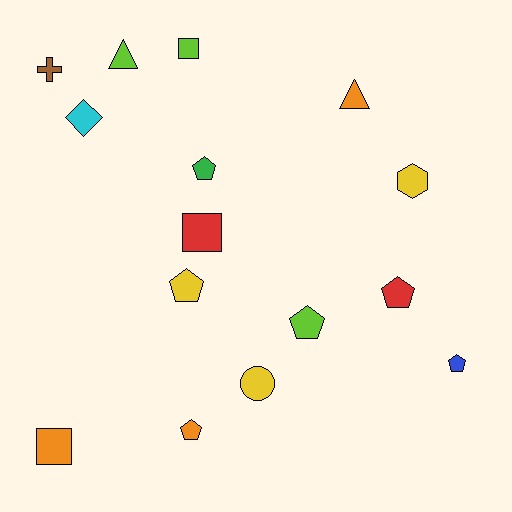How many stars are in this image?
There are no stars.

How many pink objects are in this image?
There are no pink objects.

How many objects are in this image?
There are 15 objects.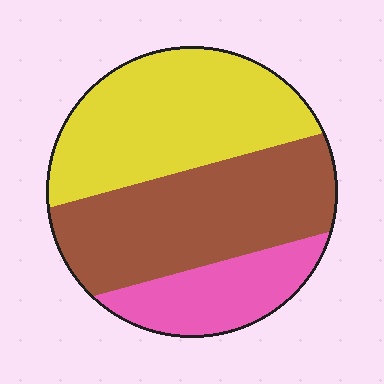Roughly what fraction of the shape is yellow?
Yellow covers around 40% of the shape.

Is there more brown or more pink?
Brown.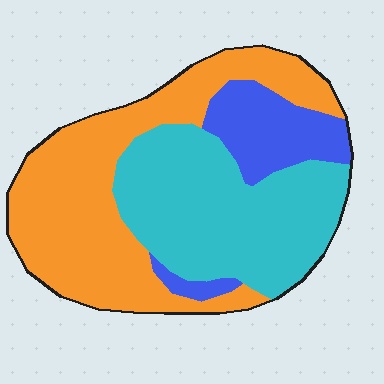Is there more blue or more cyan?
Cyan.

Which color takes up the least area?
Blue, at roughly 15%.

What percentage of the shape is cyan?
Cyan covers around 40% of the shape.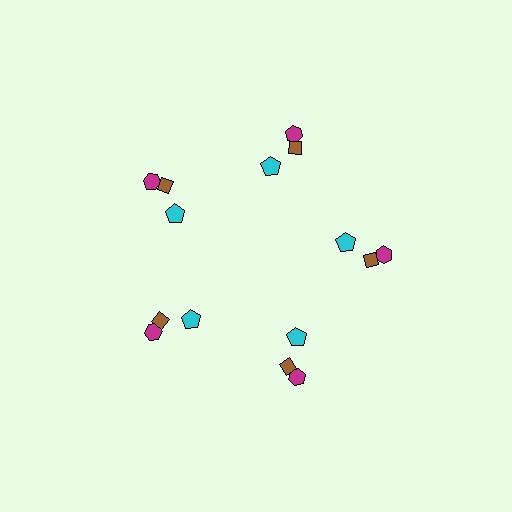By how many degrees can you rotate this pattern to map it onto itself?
The pattern maps onto itself every 72 degrees of rotation.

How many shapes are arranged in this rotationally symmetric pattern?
There are 15 shapes, arranged in 5 groups of 3.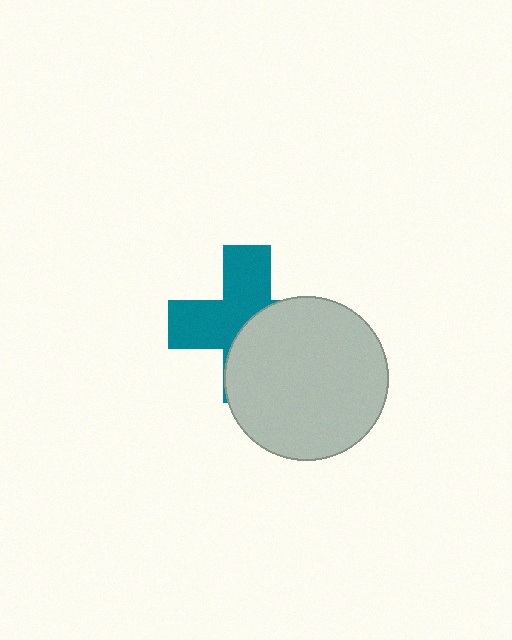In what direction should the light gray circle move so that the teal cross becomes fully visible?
The light gray circle should move toward the lower-right. That is the shortest direction to clear the overlap and leave the teal cross fully visible.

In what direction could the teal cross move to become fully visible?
The teal cross could move toward the upper-left. That would shift it out from behind the light gray circle entirely.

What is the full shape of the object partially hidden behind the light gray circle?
The partially hidden object is a teal cross.